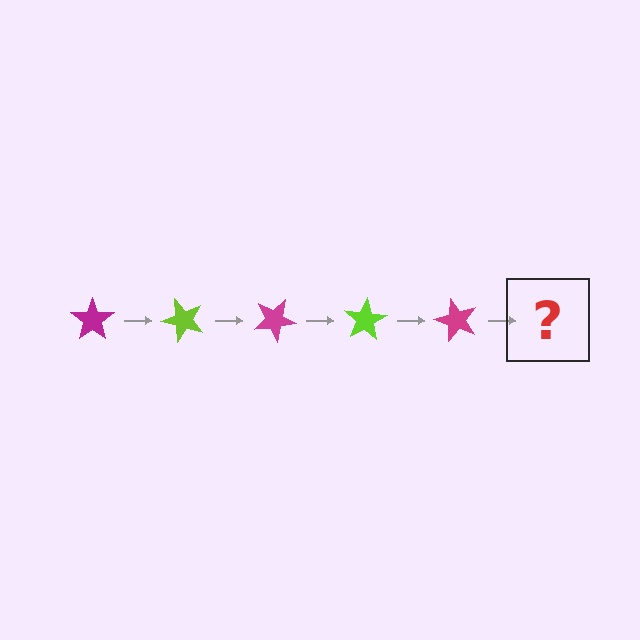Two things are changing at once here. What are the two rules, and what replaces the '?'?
The two rules are that it rotates 50 degrees each step and the color cycles through magenta and lime. The '?' should be a lime star, rotated 250 degrees from the start.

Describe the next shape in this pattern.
It should be a lime star, rotated 250 degrees from the start.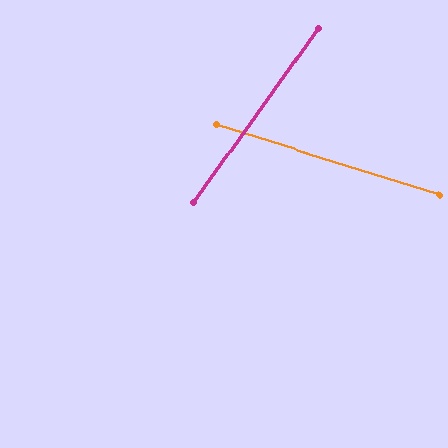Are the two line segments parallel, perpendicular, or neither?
Neither parallel nor perpendicular — they differ by about 72°.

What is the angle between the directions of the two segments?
Approximately 72 degrees.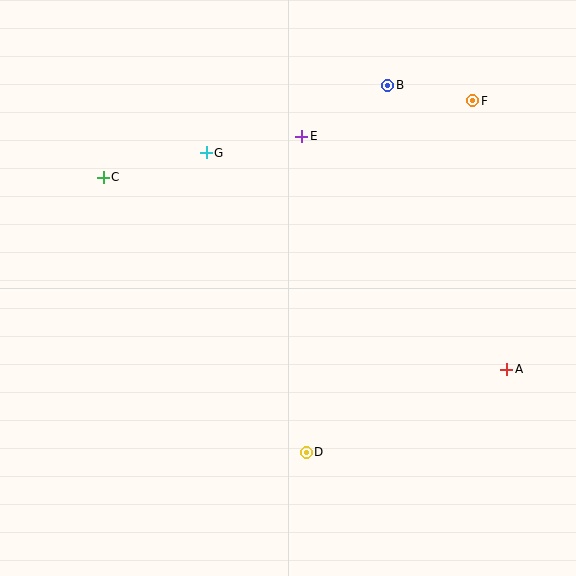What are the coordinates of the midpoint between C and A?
The midpoint between C and A is at (305, 273).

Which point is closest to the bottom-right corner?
Point A is closest to the bottom-right corner.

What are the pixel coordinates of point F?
Point F is at (473, 101).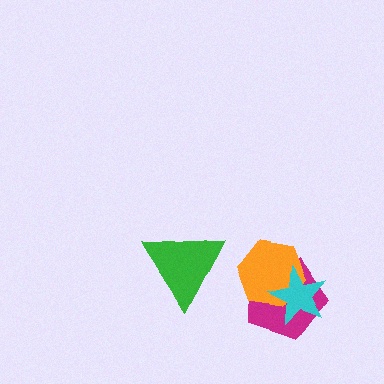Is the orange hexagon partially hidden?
Yes, it is partially covered by another shape.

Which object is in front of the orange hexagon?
The cyan star is in front of the orange hexagon.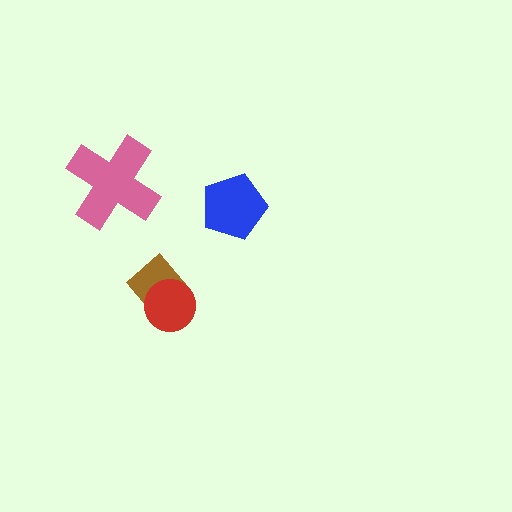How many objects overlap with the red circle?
1 object overlaps with the red circle.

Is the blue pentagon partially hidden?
No, no other shape covers it.